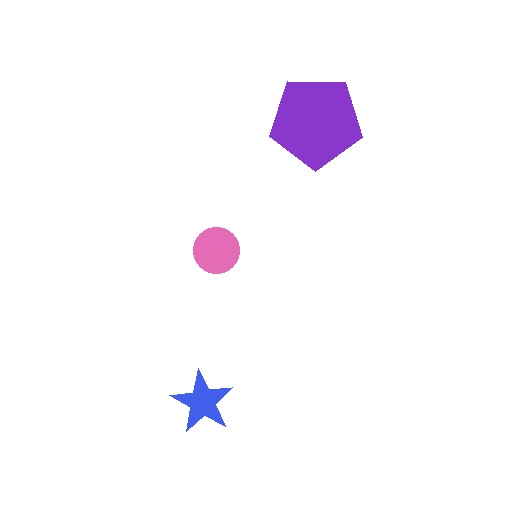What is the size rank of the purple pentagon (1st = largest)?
1st.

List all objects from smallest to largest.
The blue star, the pink circle, the purple pentagon.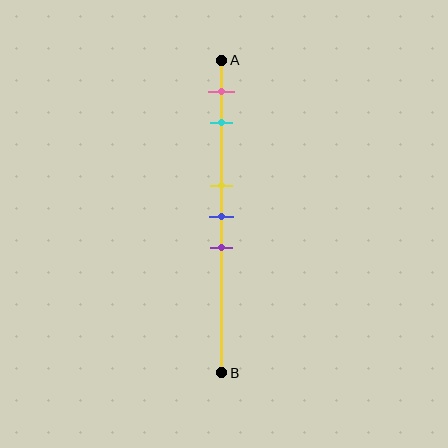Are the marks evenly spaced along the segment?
No, the marks are not evenly spaced.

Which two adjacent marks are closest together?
The yellow and blue marks are the closest adjacent pair.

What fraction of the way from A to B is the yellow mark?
The yellow mark is approximately 40% (0.4) of the way from A to B.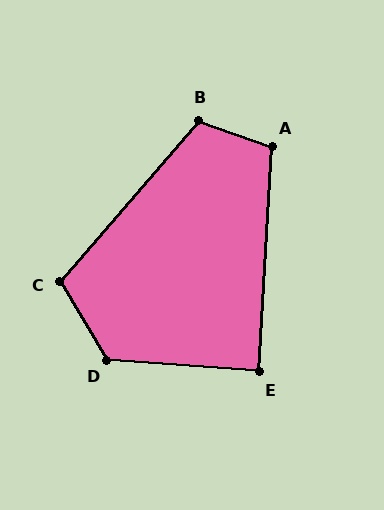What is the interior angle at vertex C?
Approximately 108 degrees (obtuse).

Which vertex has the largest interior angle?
D, at approximately 126 degrees.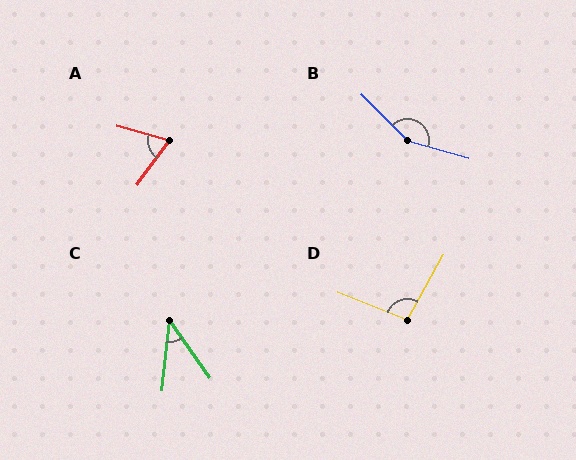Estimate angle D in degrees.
Approximately 98 degrees.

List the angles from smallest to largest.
C (41°), A (70°), D (98°), B (151°).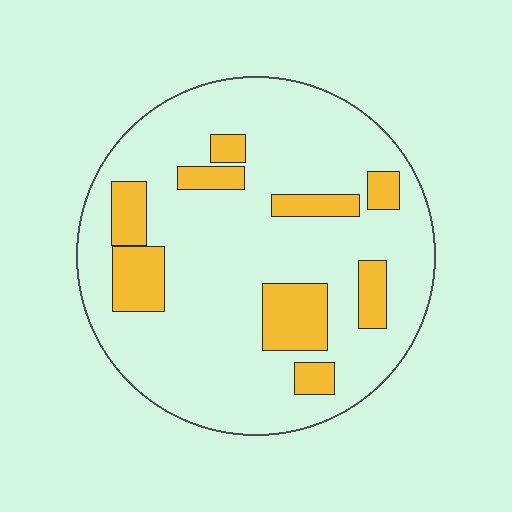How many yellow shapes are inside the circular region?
9.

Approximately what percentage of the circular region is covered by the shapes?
Approximately 20%.